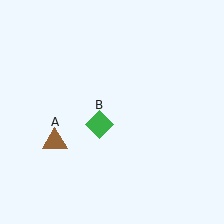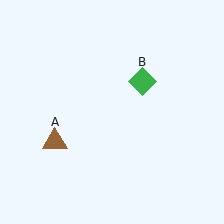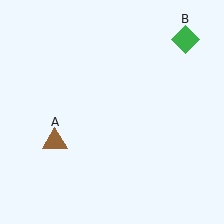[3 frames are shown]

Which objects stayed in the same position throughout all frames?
Brown triangle (object A) remained stationary.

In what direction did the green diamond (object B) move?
The green diamond (object B) moved up and to the right.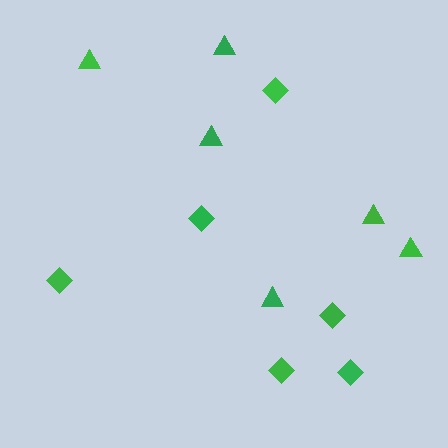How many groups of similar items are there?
There are 2 groups: one group of triangles (6) and one group of diamonds (6).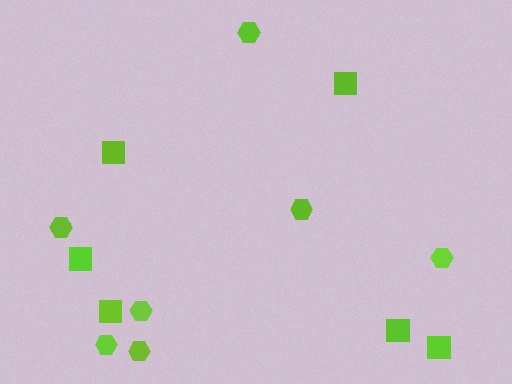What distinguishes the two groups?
There are 2 groups: one group of hexagons (7) and one group of squares (6).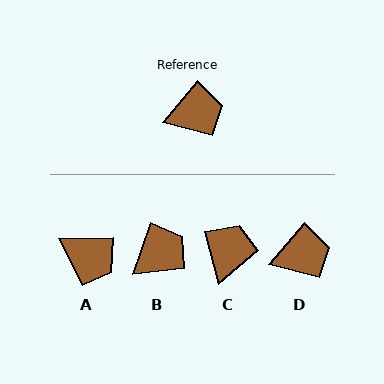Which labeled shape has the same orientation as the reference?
D.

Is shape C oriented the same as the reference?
No, it is off by about 55 degrees.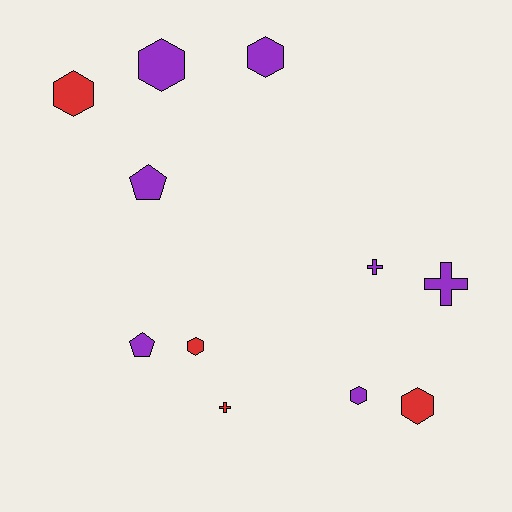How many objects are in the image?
There are 11 objects.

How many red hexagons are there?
There are 3 red hexagons.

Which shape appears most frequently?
Hexagon, with 6 objects.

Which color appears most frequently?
Purple, with 7 objects.